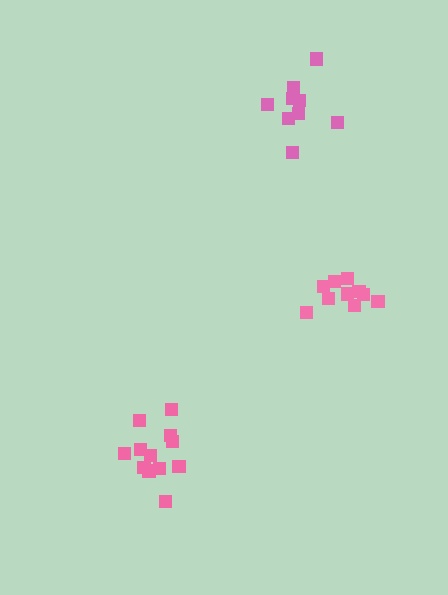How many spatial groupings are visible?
There are 3 spatial groupings.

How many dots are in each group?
Group 1: 12 dots, Group 2: 11 dots, Group 3: 10 dots (33 total).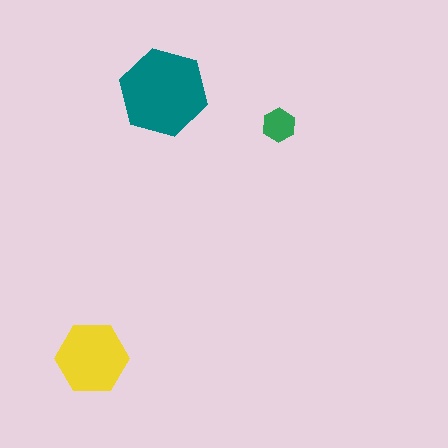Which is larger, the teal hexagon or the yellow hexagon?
The teal one.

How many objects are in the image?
There are 3 objects in the image.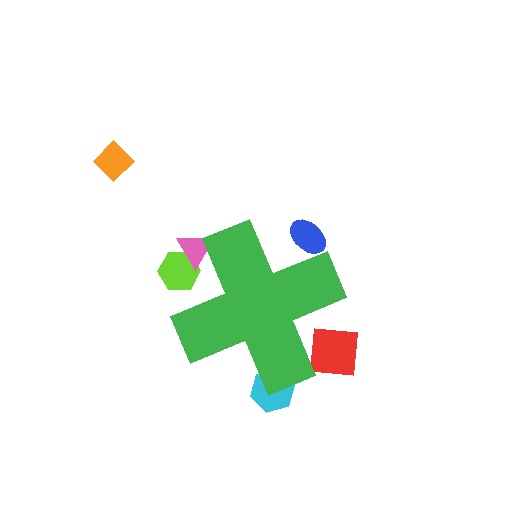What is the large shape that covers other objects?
A green cross.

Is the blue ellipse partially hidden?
Yes, the blue ellipse is partially hidden behind the green cross.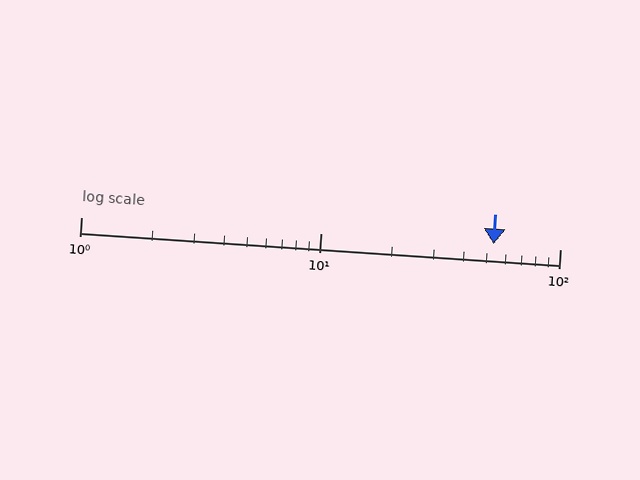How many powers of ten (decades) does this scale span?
The scale spans 2 decades, from 1 to 100.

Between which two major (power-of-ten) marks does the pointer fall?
The pointer is between 10 and 100.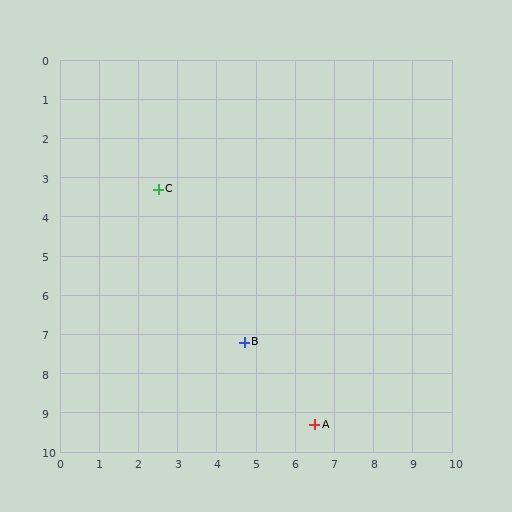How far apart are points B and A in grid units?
Points B and A are about 2.8 grid units apart.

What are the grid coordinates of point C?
Point C is at approximately (2.5, 3.3).